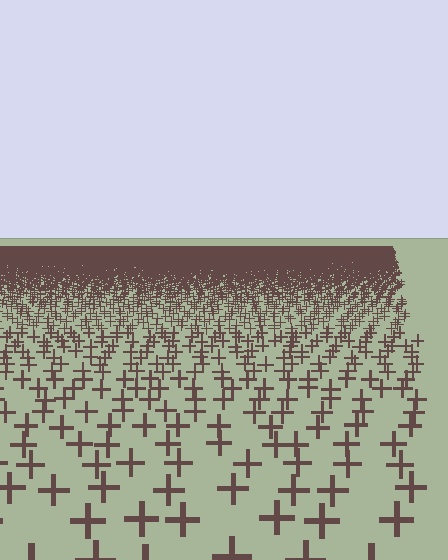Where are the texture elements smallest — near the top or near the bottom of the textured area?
Near the top.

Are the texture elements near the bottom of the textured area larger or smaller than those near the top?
Larger. Near the bottom, elements are closer to the viewer and appear at a bigger on-screen size.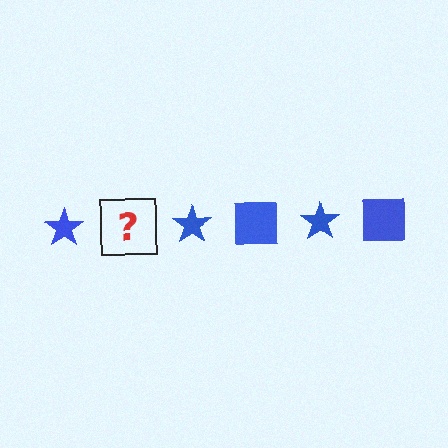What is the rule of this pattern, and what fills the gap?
The rule is that the pattern cycles through star, square shapes in blue. The gap should be filled with a blue square.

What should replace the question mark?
The question mark should be replaced with a blue square.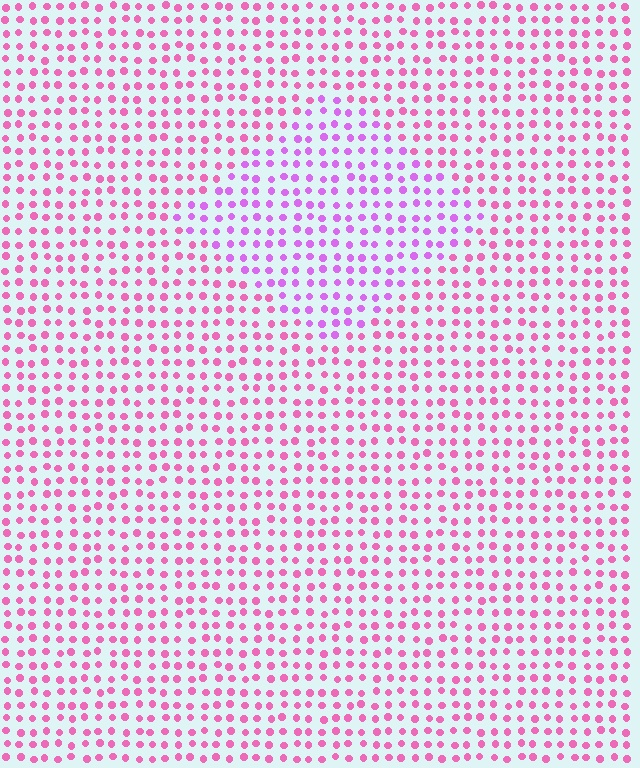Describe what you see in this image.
The image is filled with small pink elements in a uniform arrangement. A diamond-shaped region is visible where the elements are tinted to a slightly different hue, forming a subtle color boundary.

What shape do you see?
I see a diamond.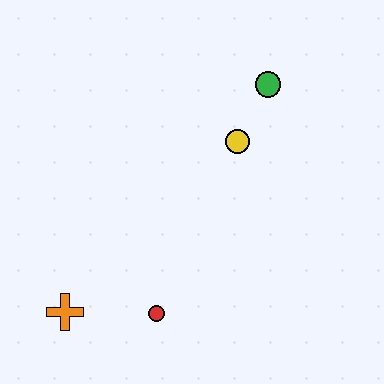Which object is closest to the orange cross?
The red circle is closest to the orange cross.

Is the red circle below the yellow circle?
Yes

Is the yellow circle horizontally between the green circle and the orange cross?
Yes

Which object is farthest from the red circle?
The green circle is farthest from the red circle.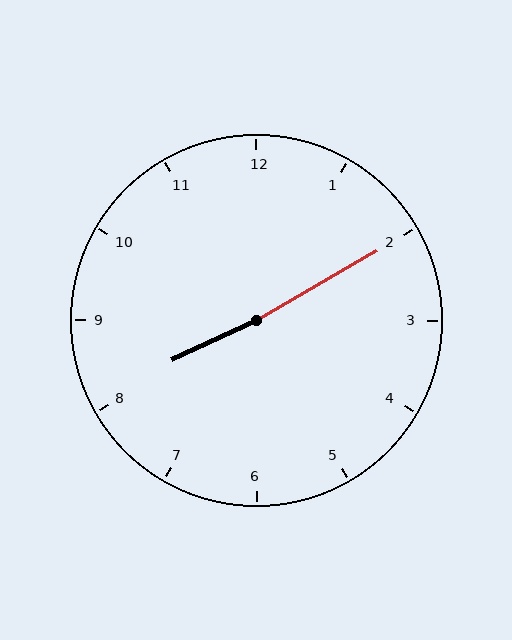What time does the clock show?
8:10.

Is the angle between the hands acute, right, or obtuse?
It is obtuse.